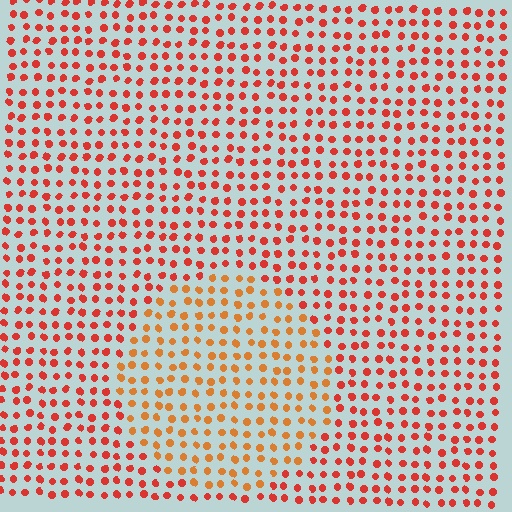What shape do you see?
I see a circle.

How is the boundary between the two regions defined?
The boundary is defined purely by a slight shift in hue (about 26 degrees). Spacing, size, and orientation are identical on both sides.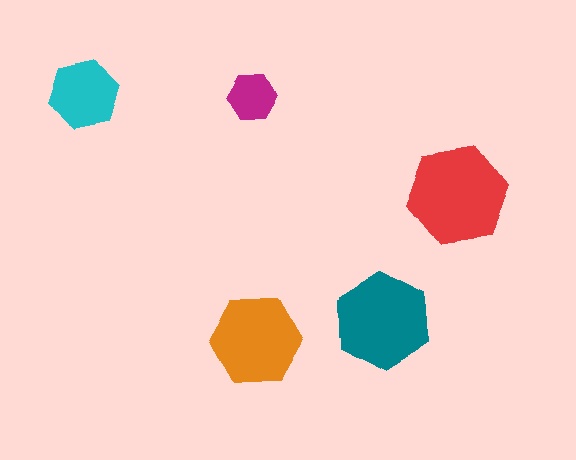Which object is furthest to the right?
The red hexagon is rightmost.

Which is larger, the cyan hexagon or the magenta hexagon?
The cyan one.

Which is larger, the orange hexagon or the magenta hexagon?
The orange one.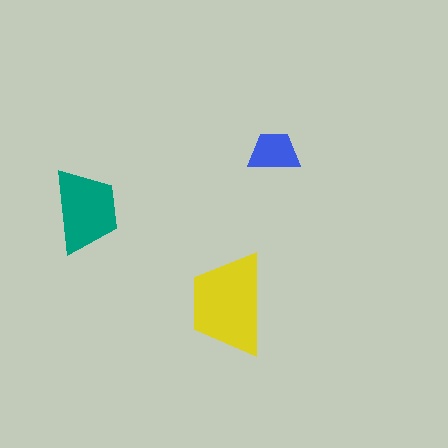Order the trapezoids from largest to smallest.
the yellow one, the teal one, the blue one.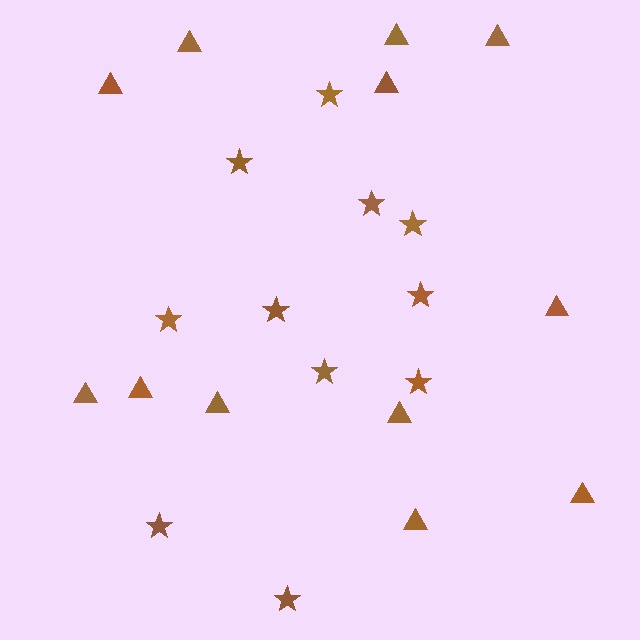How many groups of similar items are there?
There are 2 groups: one group of stars (11) and one group of triangles (12).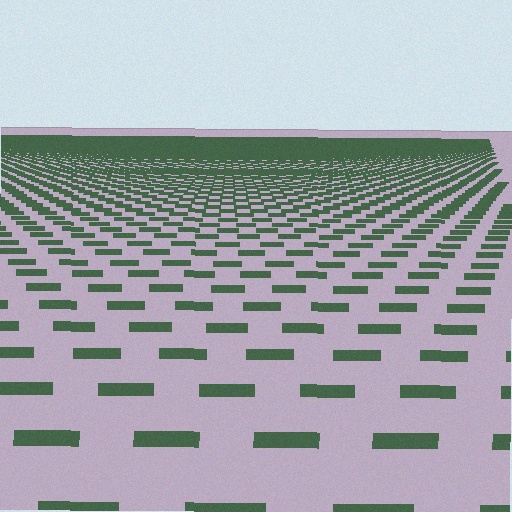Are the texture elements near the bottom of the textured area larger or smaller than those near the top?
Larger. Near the bottom, elements are closer to the viewer and appear at a bigger on-screen size.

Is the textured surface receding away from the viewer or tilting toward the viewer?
The surface is receding away from the viewer. Texture elements get smaller and denser toward the top.